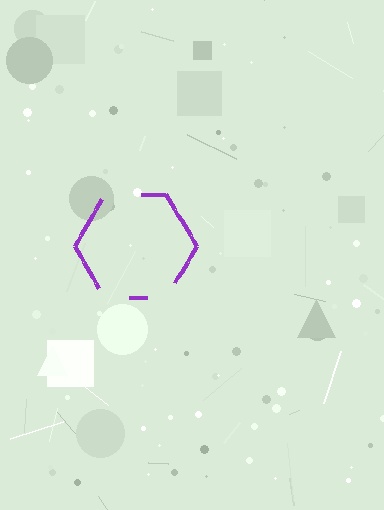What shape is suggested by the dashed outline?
The dashed outline suggests a hexagon.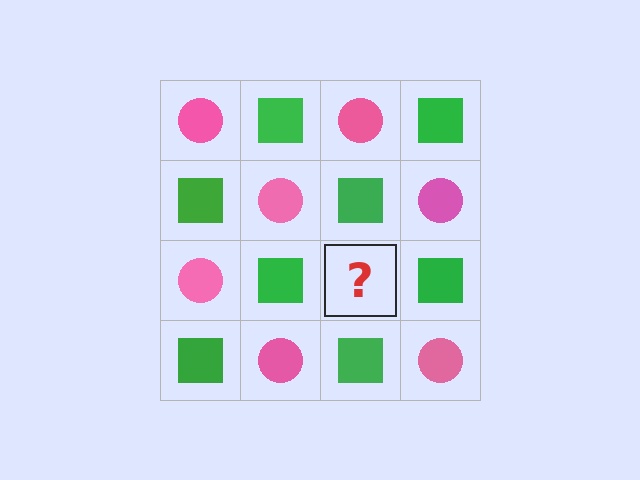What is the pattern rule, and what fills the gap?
The rule is that it alternates pink circle and green square in a checkerboard pattern. The gap should be filled with a pink circle.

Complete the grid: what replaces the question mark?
The question mark should be replaced with a pink circle.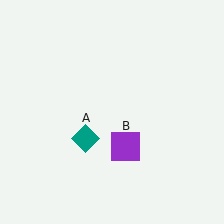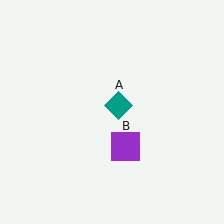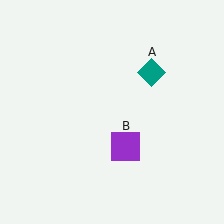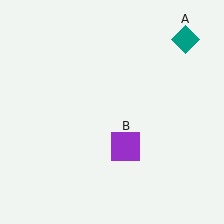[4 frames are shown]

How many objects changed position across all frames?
1 object changed position: teal diamond (object A).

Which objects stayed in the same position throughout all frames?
Purple square (object B) remained stationary.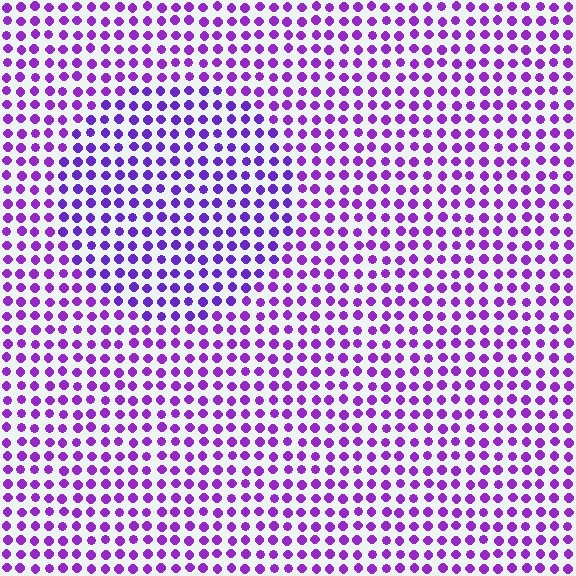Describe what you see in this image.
The image is filled with small purple elements in a uniform arrangement. A circle-shaped region is visible where the elements are tinted to a slightly different hue, forming a subtle color boundary.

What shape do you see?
I see a circle.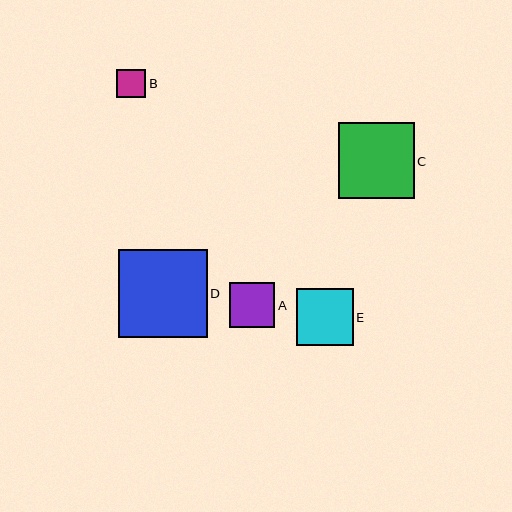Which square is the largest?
Square D is the largest with a size of approximately 89 pixels.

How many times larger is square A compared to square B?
Square A is approximately 1.6 times the size of square B.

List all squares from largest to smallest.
From largest to smallest: D, C, E, A, B.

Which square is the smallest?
Square B is the smallest with a size of approximately 29 pixels.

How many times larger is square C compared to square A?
Square C is approximately 1.7 times the size of square A.